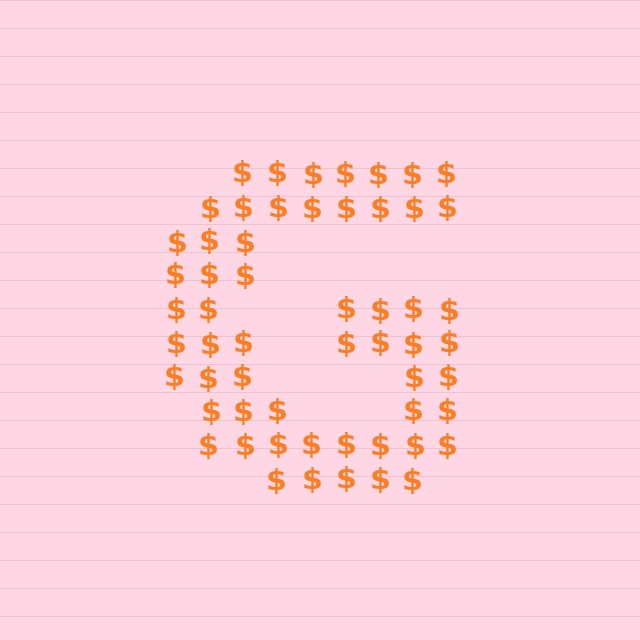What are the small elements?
The small elements are dollar signs.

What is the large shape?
The large shape is the letter G.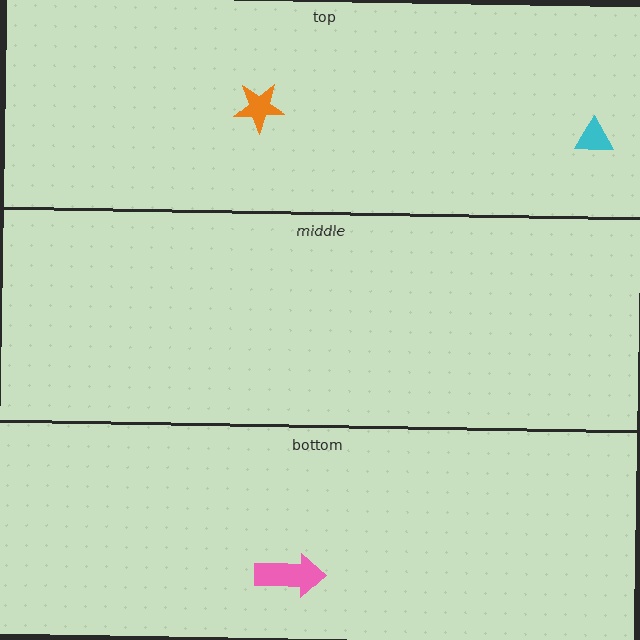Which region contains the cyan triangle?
The top region.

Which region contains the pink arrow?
The bottom region.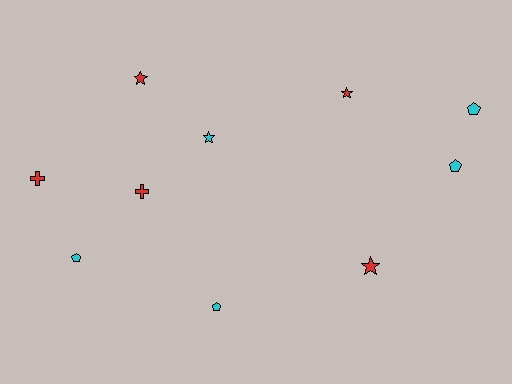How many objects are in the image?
There are 10 objects.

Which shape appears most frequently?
Star, with 4 objects.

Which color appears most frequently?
Cyan, with 5 objects.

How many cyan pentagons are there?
There are 4 cyan pentagons.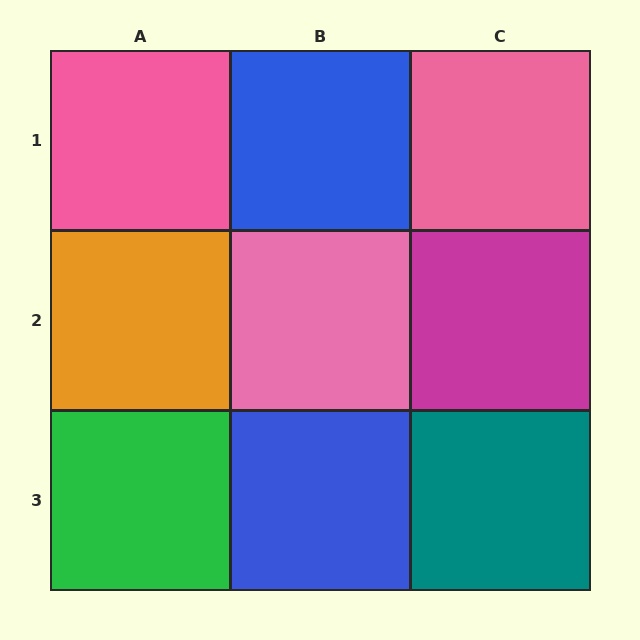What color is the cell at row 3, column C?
Teal.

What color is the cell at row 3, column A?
Green.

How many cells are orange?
1 cell is orange.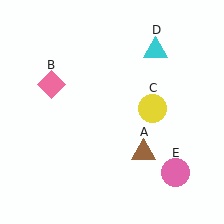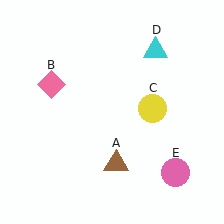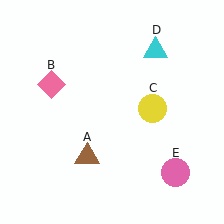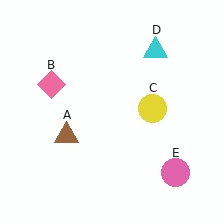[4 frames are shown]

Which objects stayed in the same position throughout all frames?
Pink diamond (object B) and yellow circle (object C) and cyan triangle (object D) and pink circle (object E) remained stationary.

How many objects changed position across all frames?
1 object changed position: brown triangle (object A).